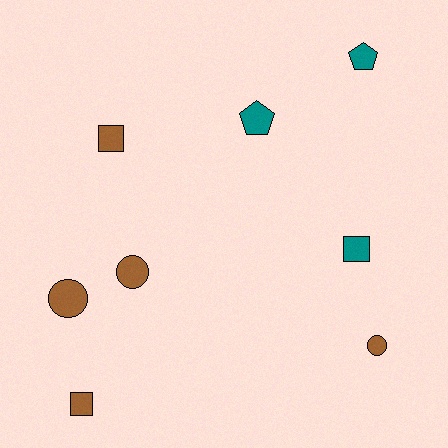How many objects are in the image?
There are 8 objects.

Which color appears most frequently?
Brown, with 5 objects.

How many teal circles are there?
There are no teal circles.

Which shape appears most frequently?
Square, with 3 objects.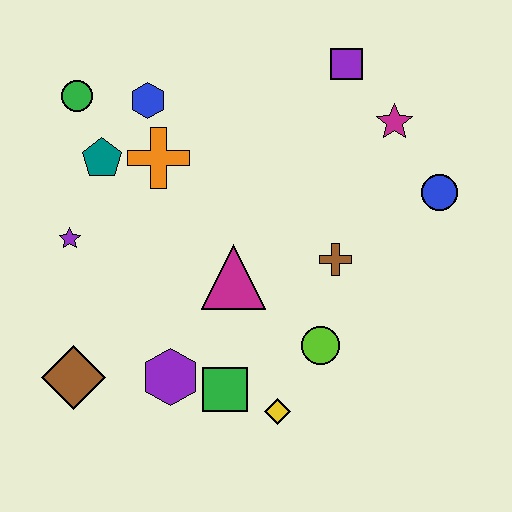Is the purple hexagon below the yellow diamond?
No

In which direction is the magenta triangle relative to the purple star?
The magenta triangle is to the right of the purple star.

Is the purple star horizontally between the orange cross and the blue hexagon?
No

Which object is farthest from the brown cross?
The green circle is farthest from the brown cross.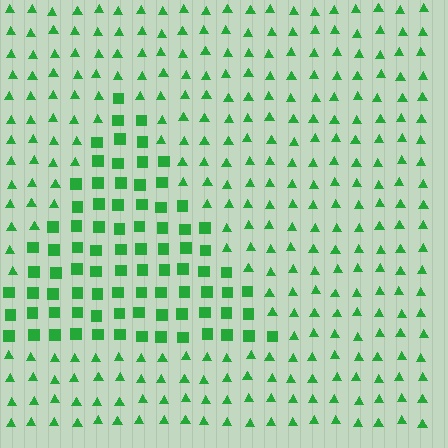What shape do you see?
I see a triangle.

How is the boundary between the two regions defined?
The boundary is defined by a change in element shape: squares inside vs. triangles outside. All elements share the same color and spacing.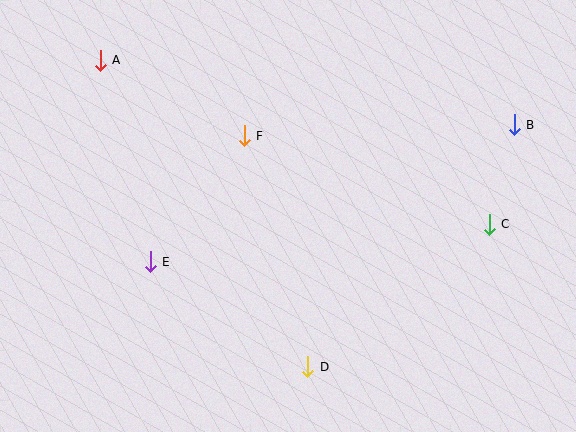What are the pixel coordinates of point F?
Point F is at (244, 136).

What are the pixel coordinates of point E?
Point E is at (150, 262).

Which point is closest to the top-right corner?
Point B is closest to the top-right corner.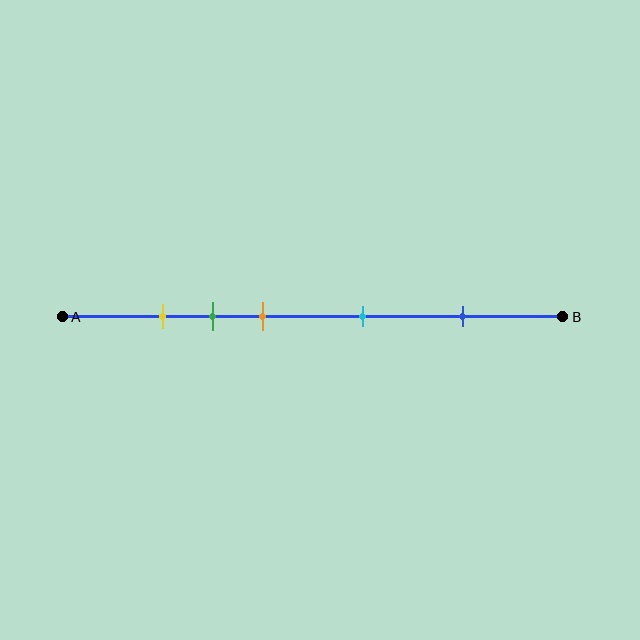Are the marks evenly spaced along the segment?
No, the marks are not evenly spaced.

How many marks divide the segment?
There are 5 marks dividing the segment.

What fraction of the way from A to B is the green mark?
The green mark is approximately 30% (0.3) of the way from A to B.